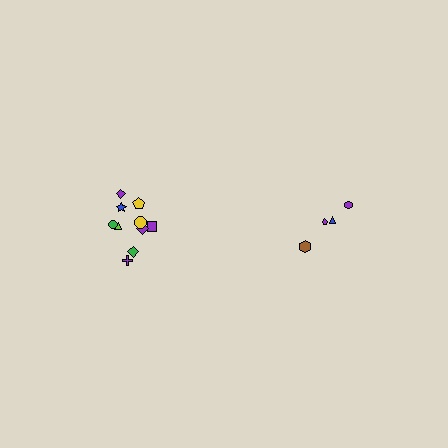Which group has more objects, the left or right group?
The left group.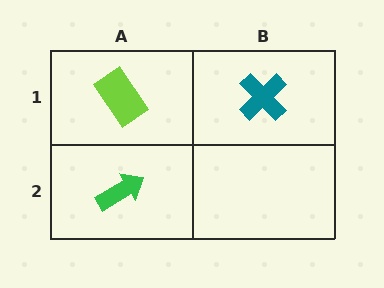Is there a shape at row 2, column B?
No, that cell is empty.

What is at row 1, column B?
A teal cross.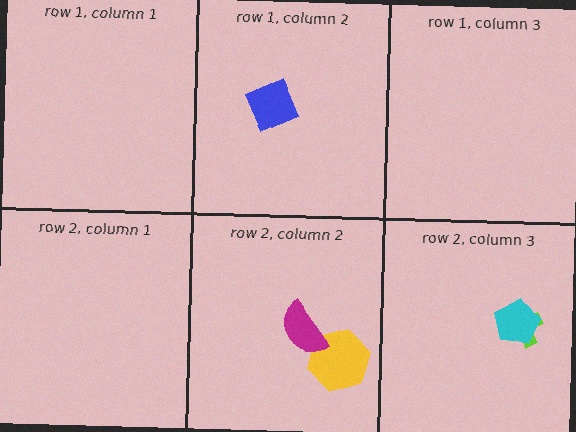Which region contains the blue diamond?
The row 1, column 2 region.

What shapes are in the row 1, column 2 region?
The blue diamond.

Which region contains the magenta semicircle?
The row 2, column 2 region.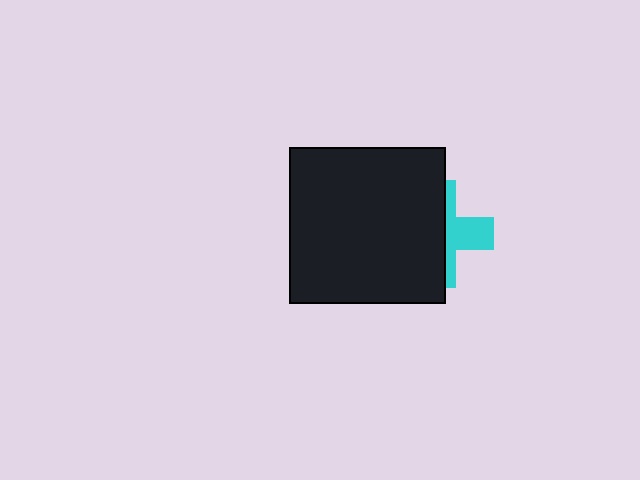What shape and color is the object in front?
The object in front is a black square.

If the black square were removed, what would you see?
You would see the complete cyan cross.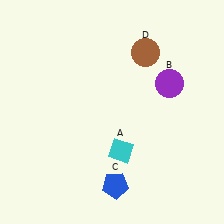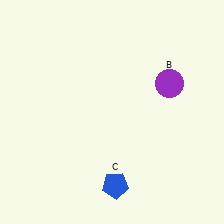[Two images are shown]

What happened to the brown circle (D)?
The brown circle (D) was removed in Image 2. It was in the top-right area of Image 1.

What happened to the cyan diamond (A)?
The cyan diamond (A) was removed in Image 2. It was in the bottom-right area of Image 1.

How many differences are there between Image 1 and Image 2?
There are 2 differences between the two images.